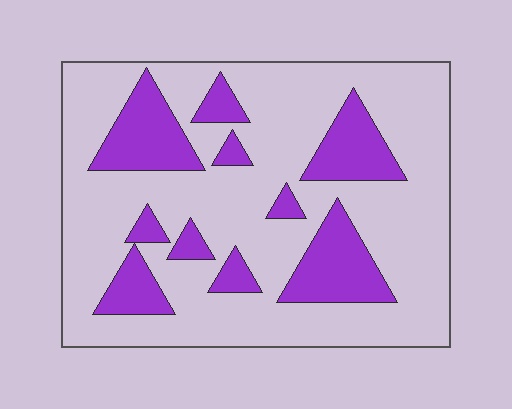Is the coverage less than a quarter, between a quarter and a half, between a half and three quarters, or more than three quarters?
Less than a quarter.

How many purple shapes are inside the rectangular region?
10.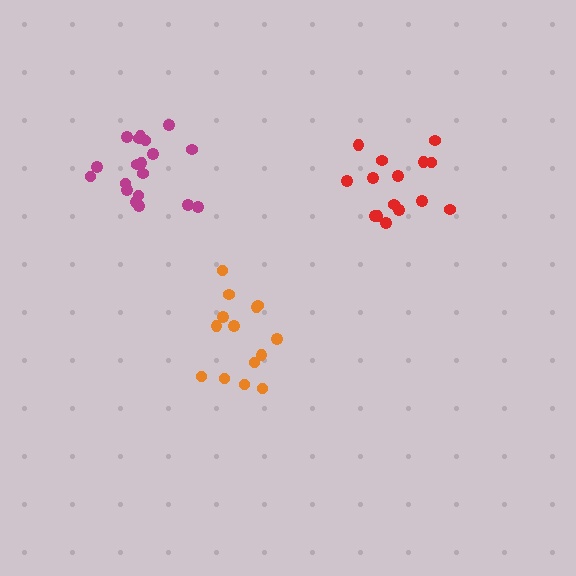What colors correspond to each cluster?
The clusters are colored: red, orange, magenta.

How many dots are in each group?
Group 1: 15 dots, Group 2: 14 dots, Group 3: 19 dots (48 total).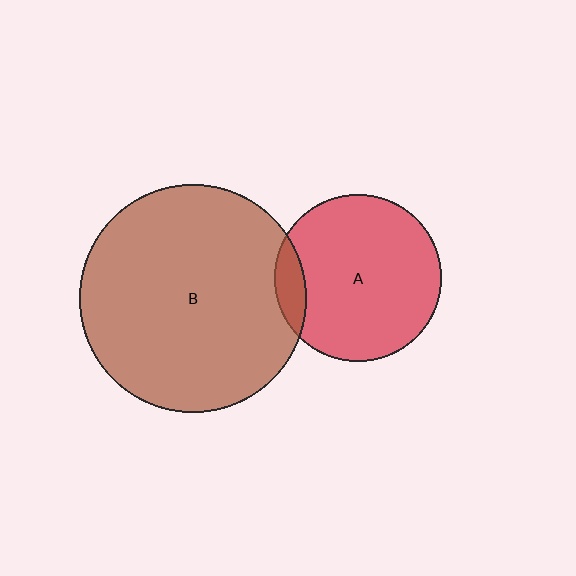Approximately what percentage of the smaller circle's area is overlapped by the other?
Approximately 10%.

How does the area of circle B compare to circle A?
Approximately 1.9 times.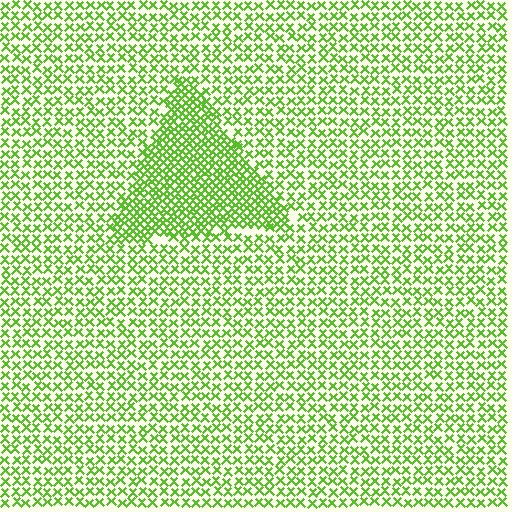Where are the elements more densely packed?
The elements are more densely packed inside the triangle boundary.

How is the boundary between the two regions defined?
The boundary is defined by a change in element density (approximately 1.9x ratio). All elements are the same color, size, and shape.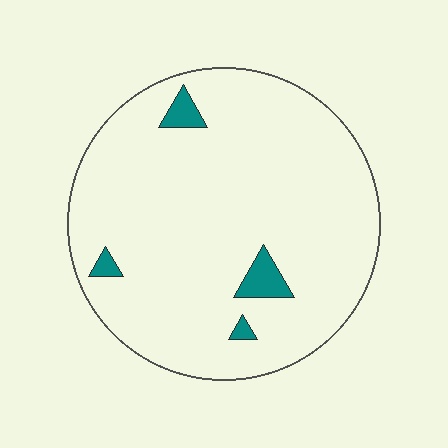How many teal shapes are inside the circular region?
4.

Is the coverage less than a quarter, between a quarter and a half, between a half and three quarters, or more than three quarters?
Less than a quarter.